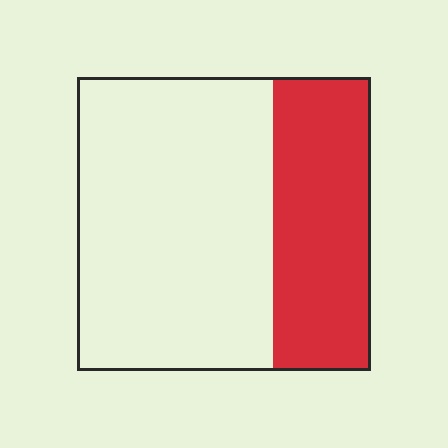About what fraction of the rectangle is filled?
About one third (1/3).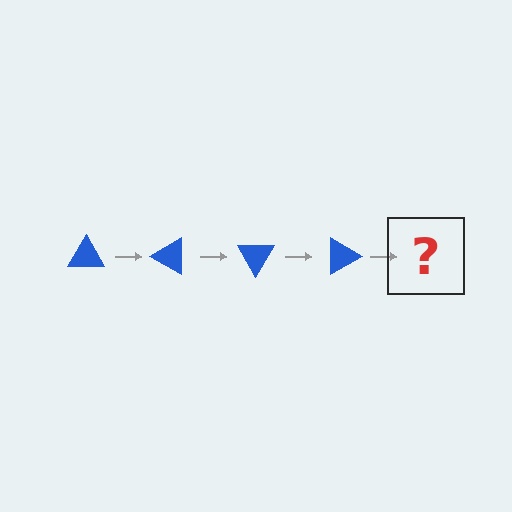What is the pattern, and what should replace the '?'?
The pattern is that the triangle rotates 30 degrees each step. The '?' should be a blue triangle rotated 120 degrees.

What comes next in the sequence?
The next element should be a blue triangle rotated 120 degrees.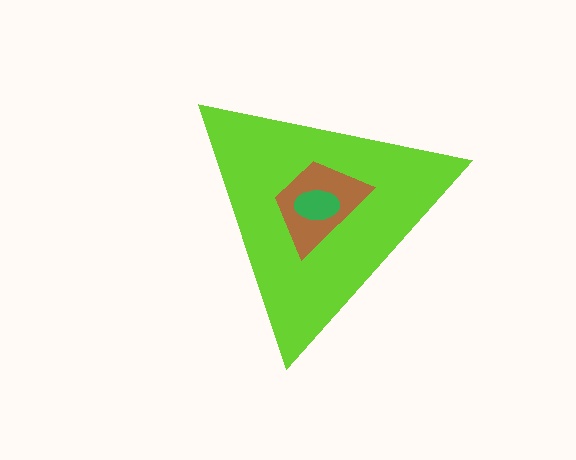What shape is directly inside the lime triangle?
The brown trapezoid.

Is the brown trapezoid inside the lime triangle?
Yes.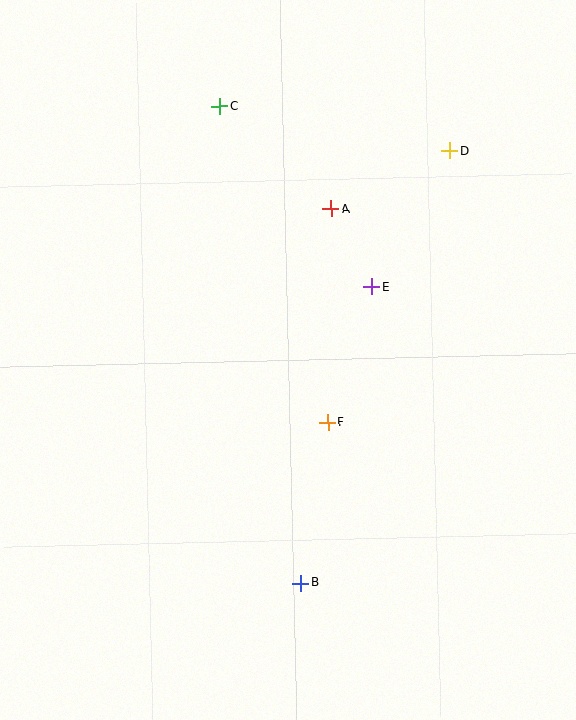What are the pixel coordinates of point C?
Point C is at (220, 106).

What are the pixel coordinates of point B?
Point B is at (301, 583).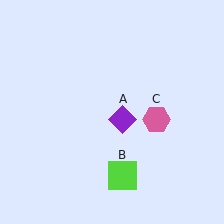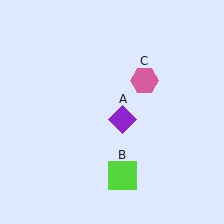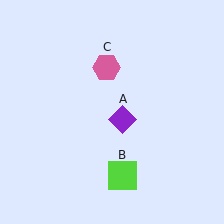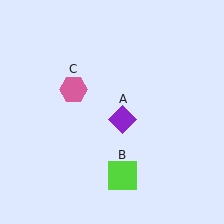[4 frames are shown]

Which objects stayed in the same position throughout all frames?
Purple diamond (object A) and lime square (object B) remained stationary.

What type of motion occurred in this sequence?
The pink hexagon (object C) rotated counterclockwise around the center of the scene.